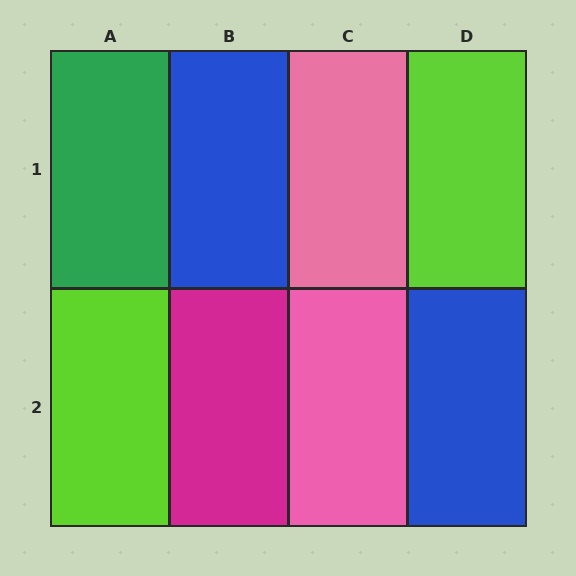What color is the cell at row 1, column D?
Lime.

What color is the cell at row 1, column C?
Pink.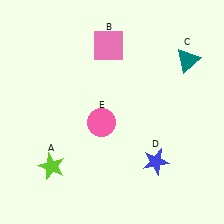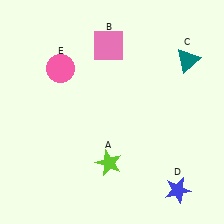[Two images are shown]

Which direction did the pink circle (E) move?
The pink circle (E) moved up.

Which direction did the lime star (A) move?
The lime star (A) moved right.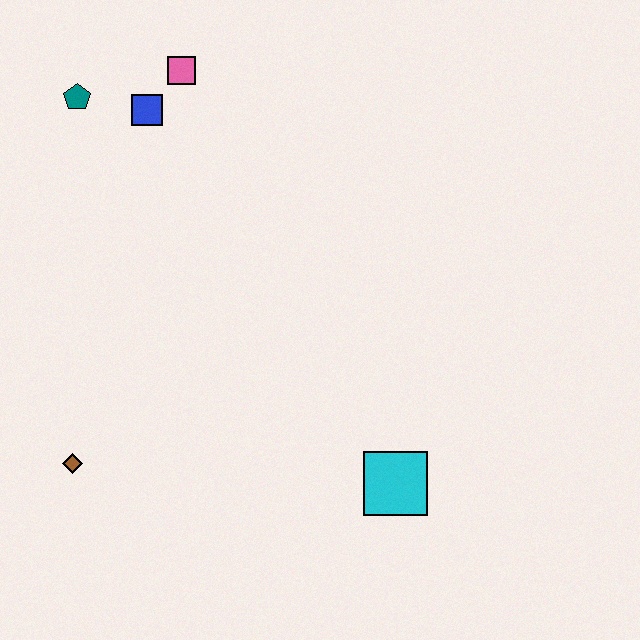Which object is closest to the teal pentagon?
The blue square is closest to the teal pentagon.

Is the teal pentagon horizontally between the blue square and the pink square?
No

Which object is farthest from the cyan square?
The teal pentagon is farthest from the cyan square.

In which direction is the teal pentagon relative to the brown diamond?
The teal pentagon is above the brown diamond.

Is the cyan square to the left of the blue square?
No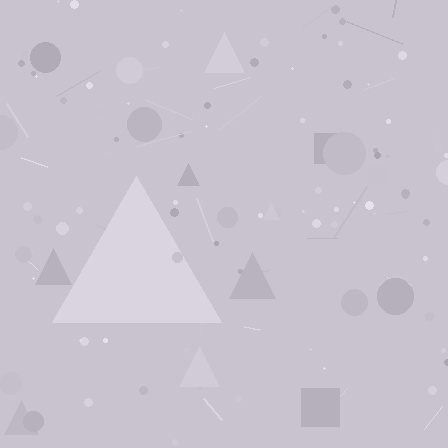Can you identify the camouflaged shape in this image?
The camouflaged shape is a triangle.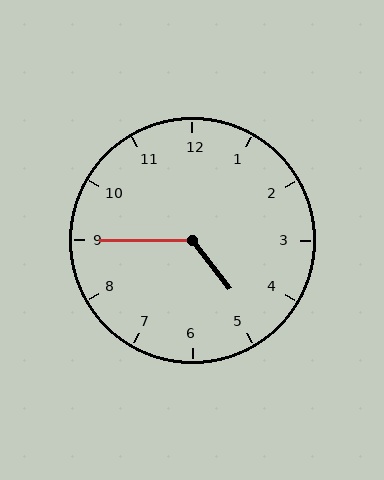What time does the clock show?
4:45.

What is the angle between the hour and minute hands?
Approximately 128 degrees.